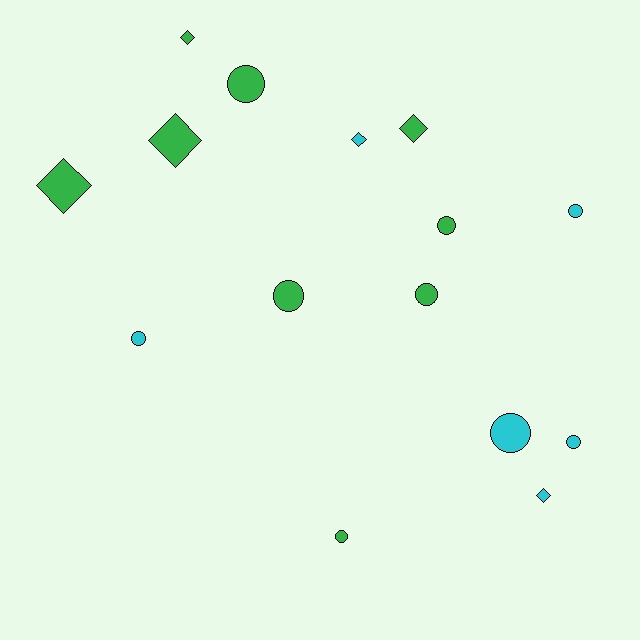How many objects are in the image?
There are 15 objects.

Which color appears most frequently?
Green, with 9 objects.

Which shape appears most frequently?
Circle, with 9 objects.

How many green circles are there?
There are 5 green circles.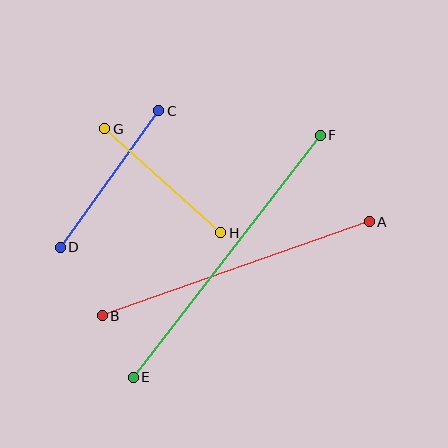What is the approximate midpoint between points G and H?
The midpoint is at approximately (163, 181) pixels.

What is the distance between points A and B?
The distance is approximately 283 pixels.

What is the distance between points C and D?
The distance is approximately 168 pixels.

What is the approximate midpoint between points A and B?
The midpoint is at approximately (236, 269) pixels.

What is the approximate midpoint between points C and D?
The midpoint is at approximately (110, 179) pixels.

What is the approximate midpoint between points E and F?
The midpoint is at approximately (227, 256) pixels.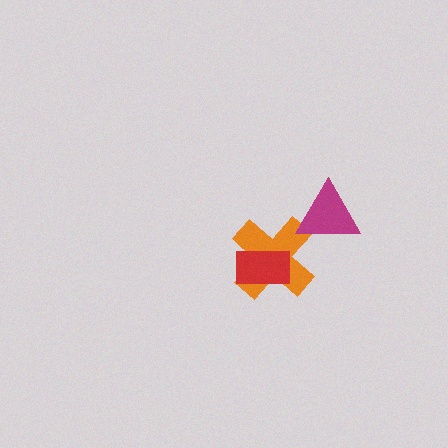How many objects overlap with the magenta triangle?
1 object overlaps with the magenta triangle.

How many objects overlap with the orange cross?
2 objects overlap with the orange cross.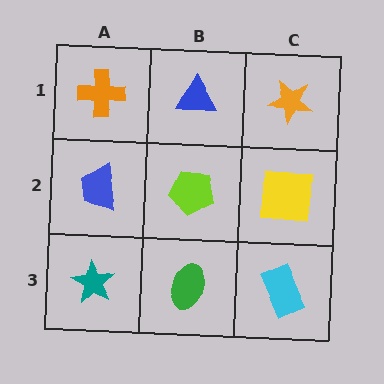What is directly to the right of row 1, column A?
A blue triangle.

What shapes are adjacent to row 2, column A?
An orange cross (row 1, column A), a teal star (row 3, column A), a lime pentagon (row 2, column B).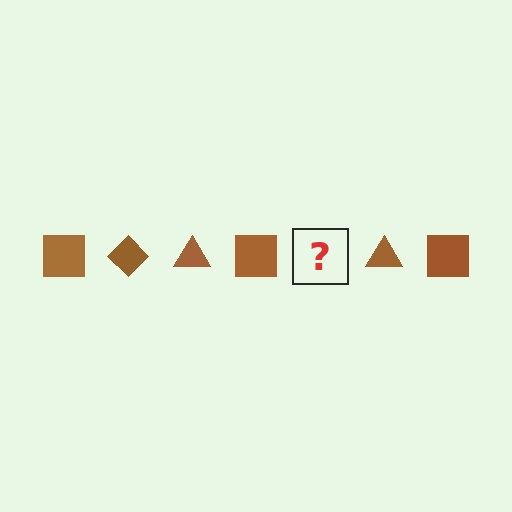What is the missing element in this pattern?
The missing element is a brown diamond.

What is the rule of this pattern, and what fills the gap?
The rule is that the pattern cycles through square, diamond, triangle shapes in brown. The gap should be filled with a brown diamond.